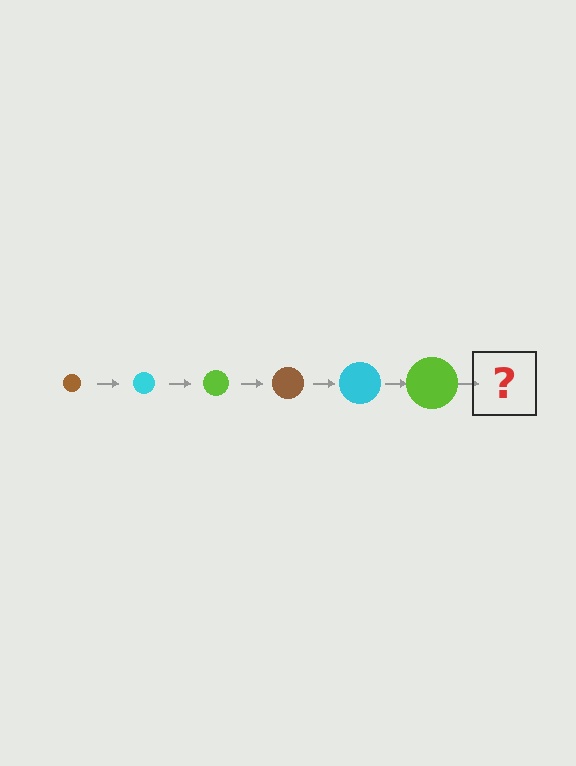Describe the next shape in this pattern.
It should be a brown circle, larger than the previous one.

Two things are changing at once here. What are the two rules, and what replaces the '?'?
The two rules are that the circle grows larger each step and the color cycles through brown, cyan, and lime. The '?' should be a brown circle, larger than the previous one.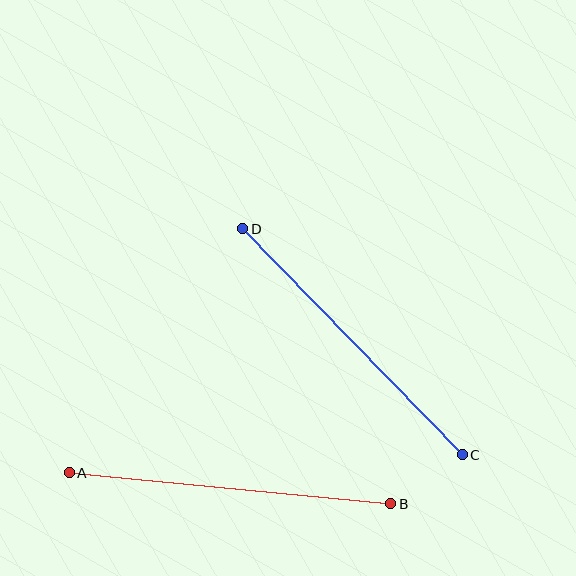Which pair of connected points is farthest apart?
Points A and B are farthest apart.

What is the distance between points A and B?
The distance is approximately 323 pixels.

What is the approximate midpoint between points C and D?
The midpoint is at approximately (353, 342) pixels.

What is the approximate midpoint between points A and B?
The midpoint is at approximately (230, 488) pixels.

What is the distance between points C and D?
The distance is approximately 315 pixels.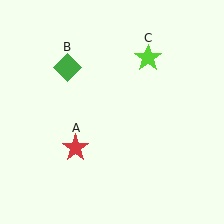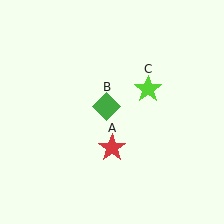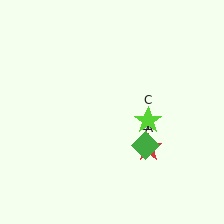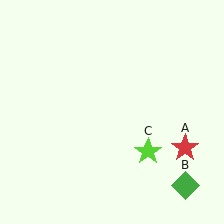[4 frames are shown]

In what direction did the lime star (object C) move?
The lime star (object C) moved down.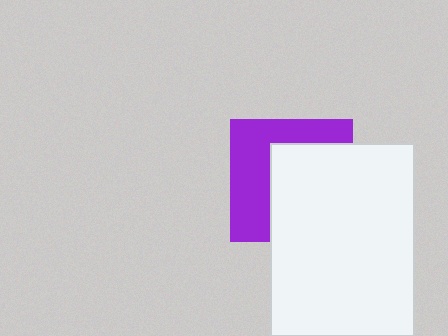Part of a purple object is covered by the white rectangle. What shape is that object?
It is a square.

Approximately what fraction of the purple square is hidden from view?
Roughly 54% of the purple square is hidden behind the white rectangle.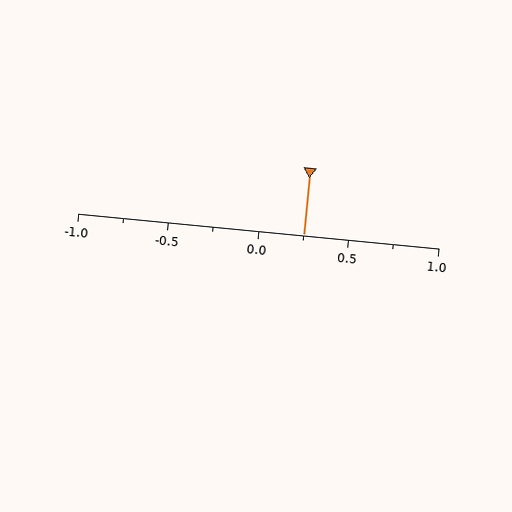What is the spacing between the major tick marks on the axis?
The major ticks are spaced 0.5 apart.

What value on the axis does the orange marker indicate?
The marker indicates approximately 0.25.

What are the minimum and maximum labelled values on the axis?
The axis runs from -1.0 to 1.0.